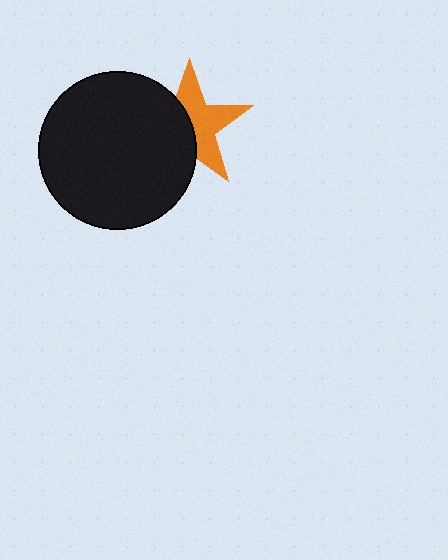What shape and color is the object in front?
The object in front is a black circle.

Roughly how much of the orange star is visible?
About half of it is visible (roughly 53%).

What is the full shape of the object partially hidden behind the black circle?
The partially hidden object is an orange star.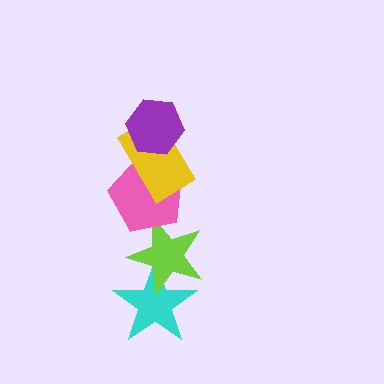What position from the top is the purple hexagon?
The purple hexagon is 1st from the top.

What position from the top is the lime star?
The lime star is 4th from the top.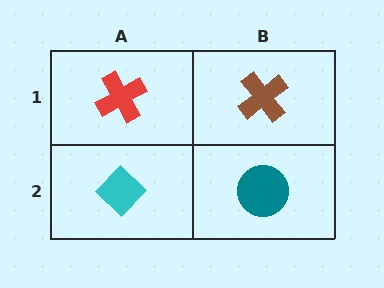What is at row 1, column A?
A red cross.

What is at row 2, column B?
A teal circle.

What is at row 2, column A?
A cyan diamond.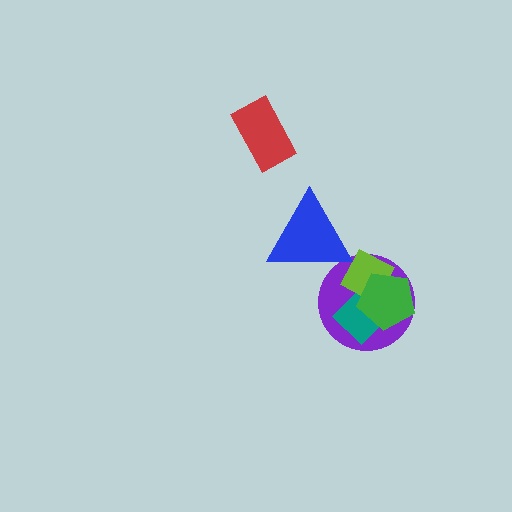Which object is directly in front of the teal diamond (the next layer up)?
The lime diamond is directly in front of the teal diamond.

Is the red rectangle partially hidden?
No, no other shape covers it.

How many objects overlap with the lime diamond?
3 objects overlap with the lime diamond.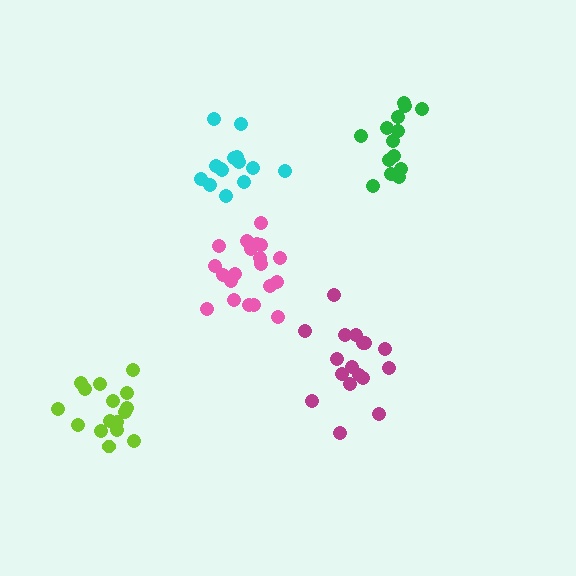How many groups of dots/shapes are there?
There are 5 groups.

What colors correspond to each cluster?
The clusters are colored: magenta, cyan, pink, green, lime.